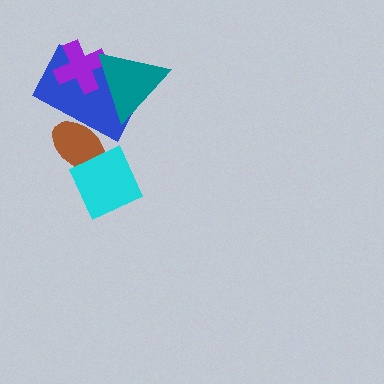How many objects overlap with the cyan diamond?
1 object overlaps with the cyan diamond.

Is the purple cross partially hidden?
Yes, it is partially covered by another shape.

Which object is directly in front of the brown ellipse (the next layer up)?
The blue rectangle is directly in front of the brown ellipse.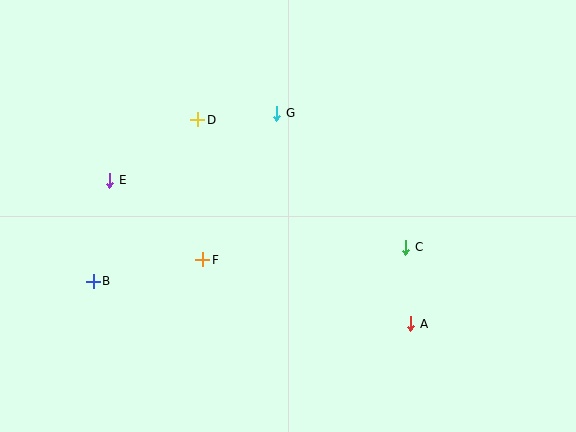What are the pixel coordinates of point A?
Point A is at (411, 324).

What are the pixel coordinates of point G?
Point G is at (277, 113).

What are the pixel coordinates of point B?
Point B is at (93, 281).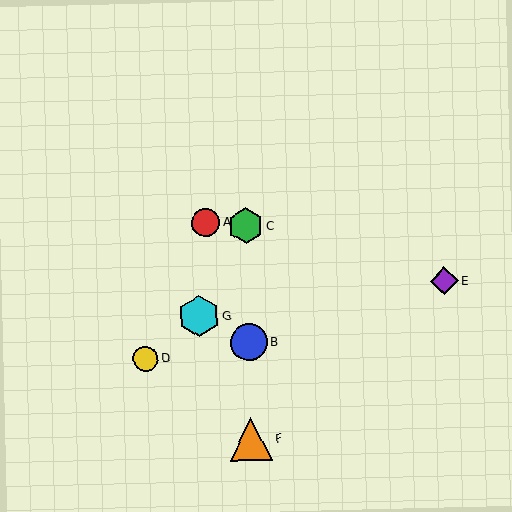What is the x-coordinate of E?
Object E is at x≈444.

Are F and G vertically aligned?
No, F is at x≈251 and G is at x≈199.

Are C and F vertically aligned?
Yes, both are at x≈246.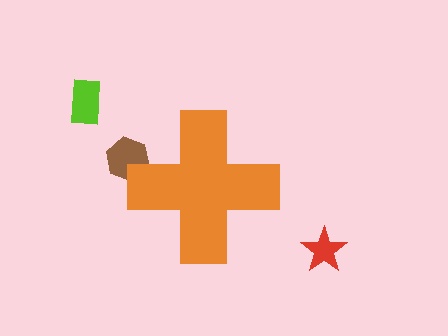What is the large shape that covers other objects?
An orange cross.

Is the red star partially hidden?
No, the red star is fully visible.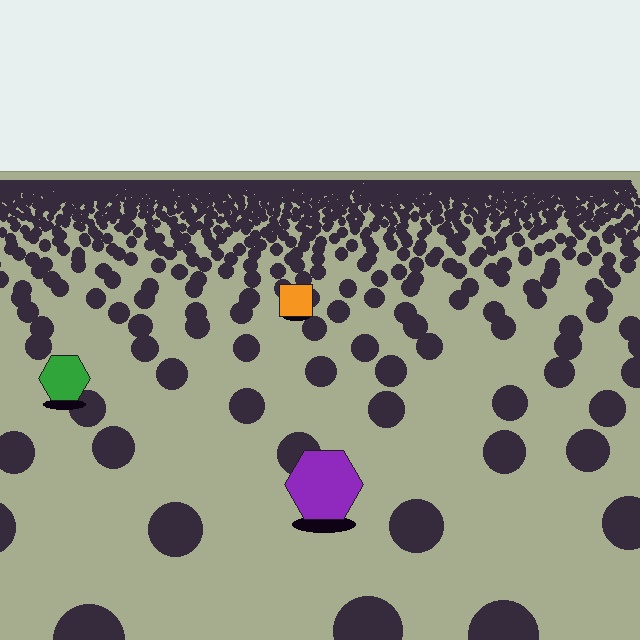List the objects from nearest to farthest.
From nearest to farthest: the purple hexagon, the green hexagon, the orange square.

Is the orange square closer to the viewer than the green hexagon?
No. The green hexagon is closer — you can tell from the texture gradient: the ground texture is coarser near it.